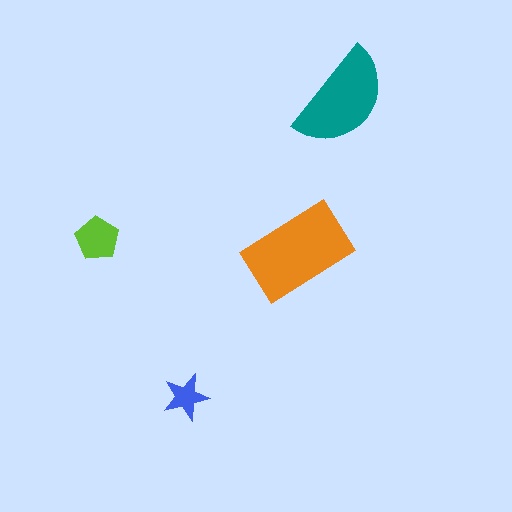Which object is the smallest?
The blue star.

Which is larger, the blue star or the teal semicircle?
The teal semicircle.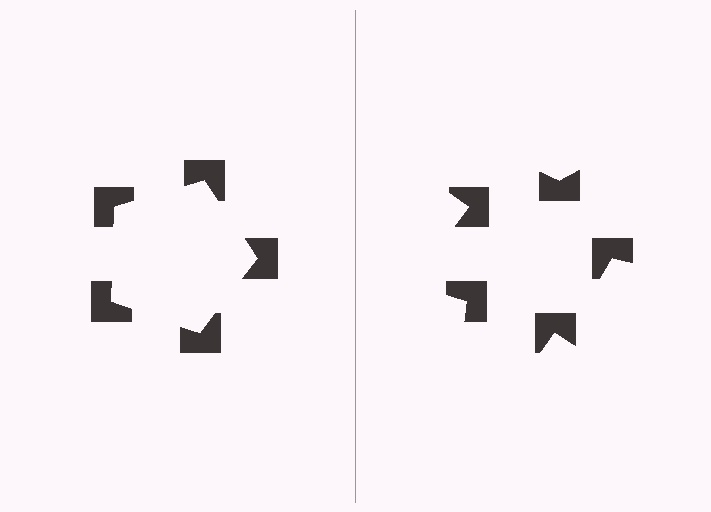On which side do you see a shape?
An illusory pentagon appears on the left side. On the right side the wedge cuts are rotated, so no coherent shape forms.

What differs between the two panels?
The notched squares are positioned identically on both sides; only the wedge orientations differ. On the left they align to a pentagon; on the right they are misaligned.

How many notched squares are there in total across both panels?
10 — 5 on each side.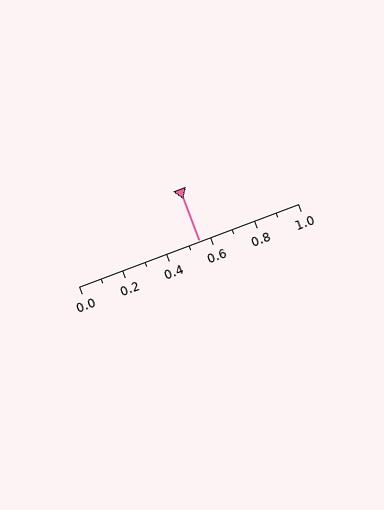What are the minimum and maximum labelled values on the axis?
The axis runs from 0.0 to 1.0.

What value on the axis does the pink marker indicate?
The marker indicates approximately 0.55.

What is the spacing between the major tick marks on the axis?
The major ticks are spaced 0.2 apart.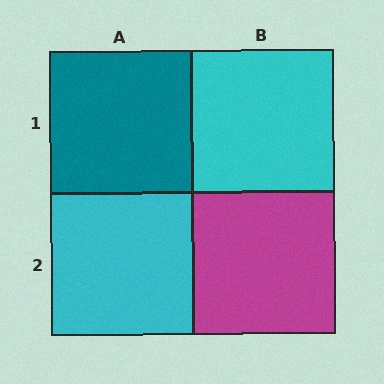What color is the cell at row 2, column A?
Cyan.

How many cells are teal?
1 cell is teal.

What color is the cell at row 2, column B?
Magenta.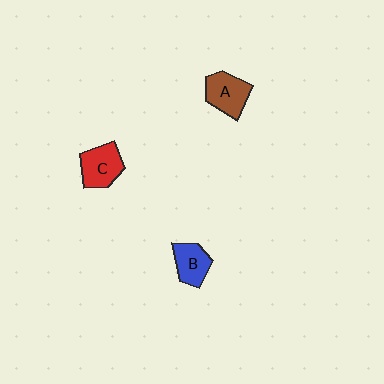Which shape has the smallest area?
Shape B (blue).